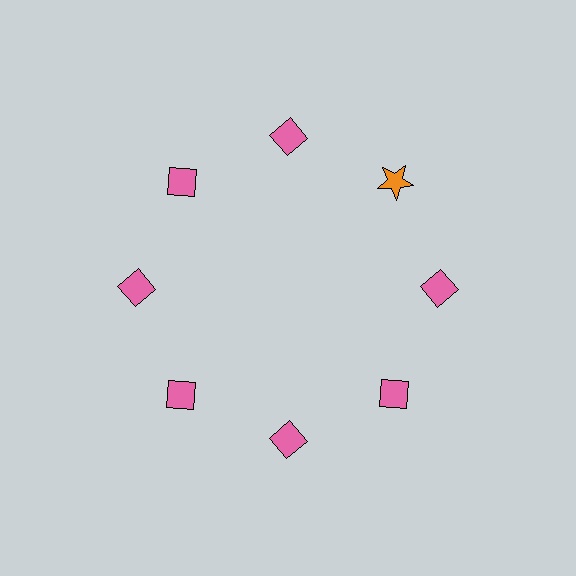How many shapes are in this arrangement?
There are 8 shapes arranged in a ring pattern.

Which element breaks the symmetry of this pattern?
The orange star at roughly the 2 o'clock position breaks the symmetry. All other shapes are pink diamonds.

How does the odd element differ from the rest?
It differs in both color (orange instead of pink) and shape (star instead of diamond).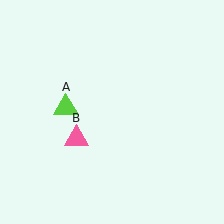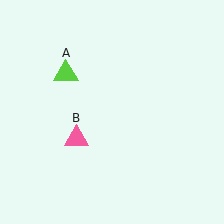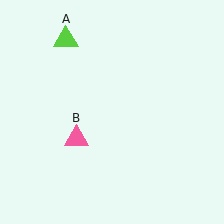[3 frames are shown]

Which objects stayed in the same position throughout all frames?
Pink triangle (object B) remained stationary.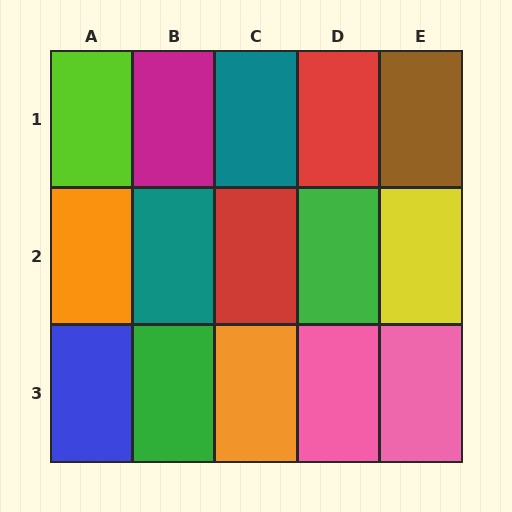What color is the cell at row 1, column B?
Magenta.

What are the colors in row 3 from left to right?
Blue, green, orange, pink, pink.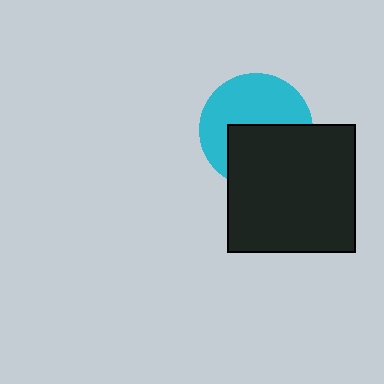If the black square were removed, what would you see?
You would see the complete cyan circle.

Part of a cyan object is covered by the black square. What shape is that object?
It is a circle.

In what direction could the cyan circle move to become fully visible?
The cyan circle could move up. That would shift it out from behind the black square entirely.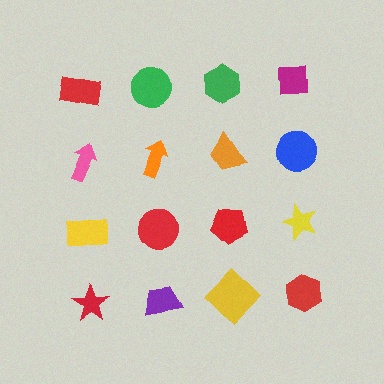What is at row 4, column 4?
A red hexagon.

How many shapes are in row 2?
4 shapes.